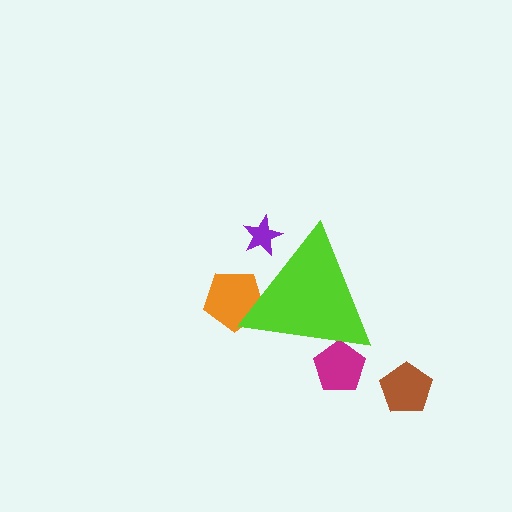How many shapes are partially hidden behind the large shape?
3 shapes are partially hidden.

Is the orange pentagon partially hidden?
Yes, the orange pentagon is partially hidden behind the lime triangle.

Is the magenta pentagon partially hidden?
Yes, the magenta pentagon is partially hidden behind the lime triangle.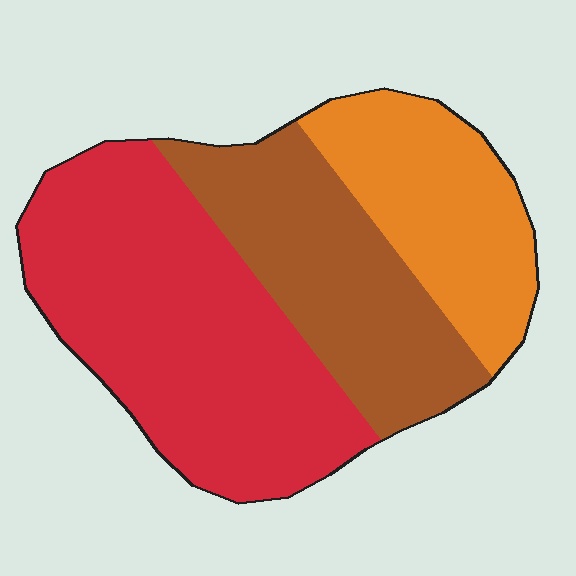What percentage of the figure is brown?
Brown covers about 30% of the figure.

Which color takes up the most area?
Red, at roughly 45%.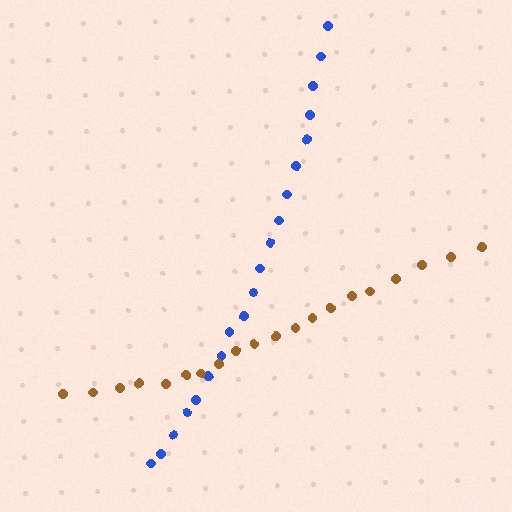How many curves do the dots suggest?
There are 2 distinct paths.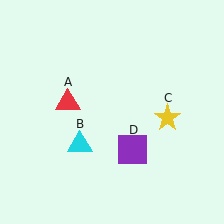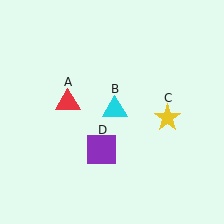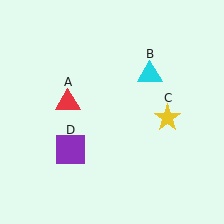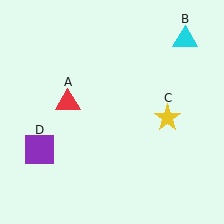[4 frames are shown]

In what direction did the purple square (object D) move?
The purple square (object D) moved left.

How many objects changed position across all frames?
2 objects changed position: cyan triangle (object B), purple square (object D).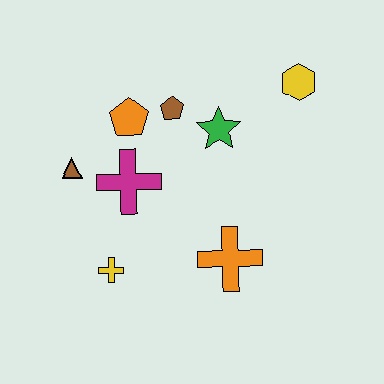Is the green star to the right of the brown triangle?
Yes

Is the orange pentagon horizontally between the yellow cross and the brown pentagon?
Yes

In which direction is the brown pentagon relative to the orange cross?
The brown pentagon is above the orange cross.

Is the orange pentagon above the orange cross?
Yes